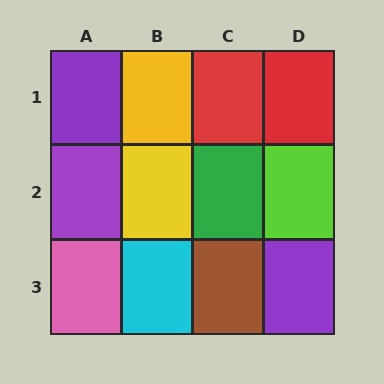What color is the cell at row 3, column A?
Pink.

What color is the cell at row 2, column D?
Lime.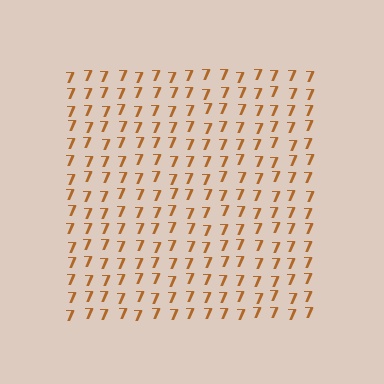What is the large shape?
The large shape is a square.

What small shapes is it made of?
It is made of small digit 7's.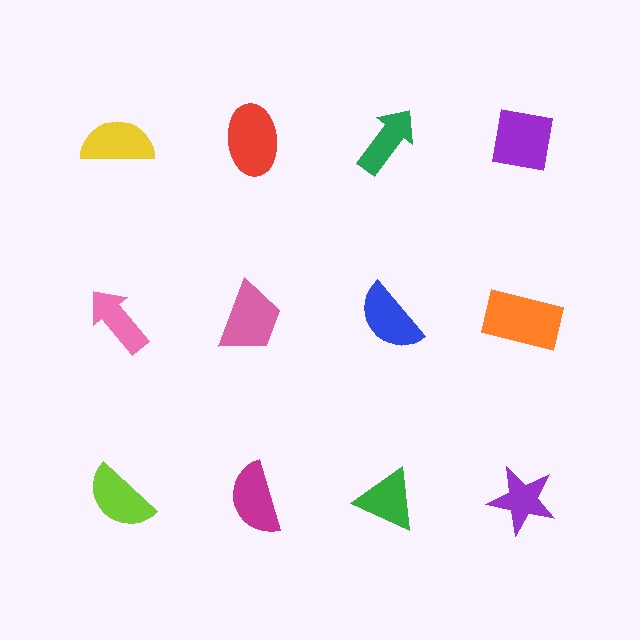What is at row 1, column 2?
A red ellipse.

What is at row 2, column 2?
A pink trapezoid.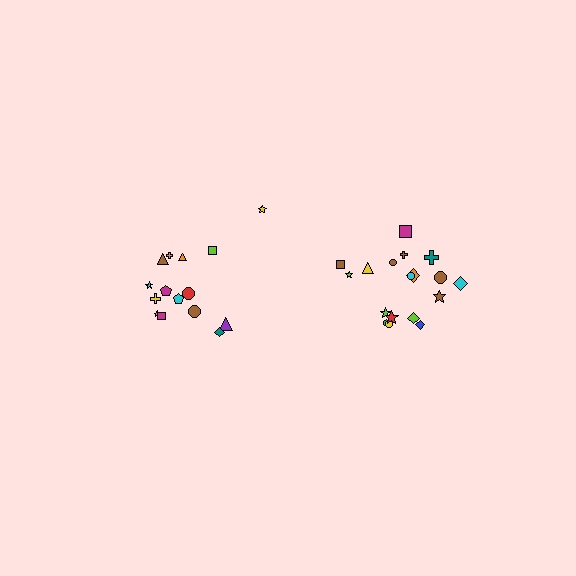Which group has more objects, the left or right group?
The right group.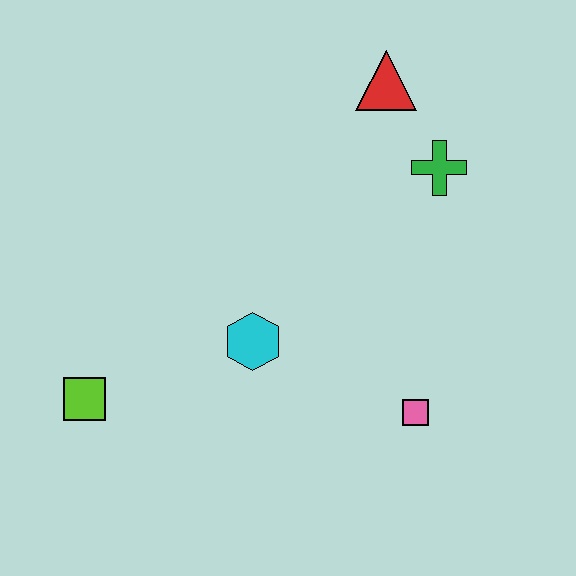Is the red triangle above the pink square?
Yes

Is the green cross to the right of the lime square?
Yes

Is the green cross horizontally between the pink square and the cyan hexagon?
No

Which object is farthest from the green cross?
The lime square is farthest from the green cross.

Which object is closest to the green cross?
The red triangle is closest to the green cross.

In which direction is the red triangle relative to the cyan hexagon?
The red triangle is above the cyan hexagon.